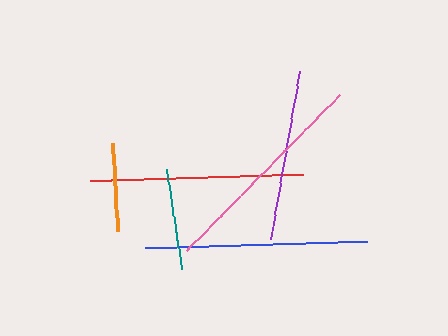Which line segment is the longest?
The blue line is the longest at approximately 222 pixels.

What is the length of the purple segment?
The purple segment is approximately 170 pixels long.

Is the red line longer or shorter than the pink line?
The pink line is longer than the red line.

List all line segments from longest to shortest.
From longest to shortest: blue, pink, red, purple, teal, orange.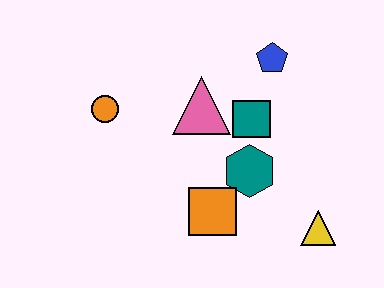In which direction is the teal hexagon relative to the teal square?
The teal hexagon is below the teal square.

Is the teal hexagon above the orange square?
Yes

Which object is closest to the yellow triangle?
The teal hexagon is closest to the yellow triangle.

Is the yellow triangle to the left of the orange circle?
No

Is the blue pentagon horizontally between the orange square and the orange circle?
No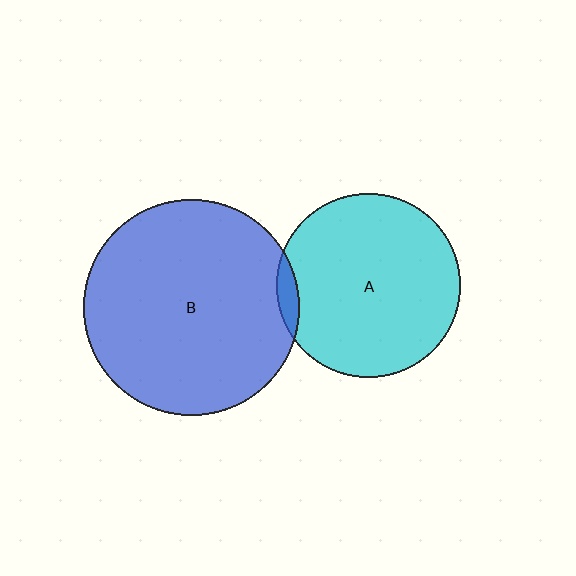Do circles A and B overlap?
Yes.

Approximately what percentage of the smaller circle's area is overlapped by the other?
Approximately 5%.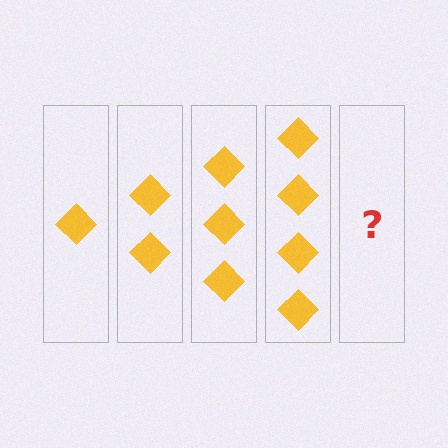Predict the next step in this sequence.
The next step is 5 diamonds.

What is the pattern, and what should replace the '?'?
The pattern is that each step adds one more diamond. The '?' should be 5 diamonds.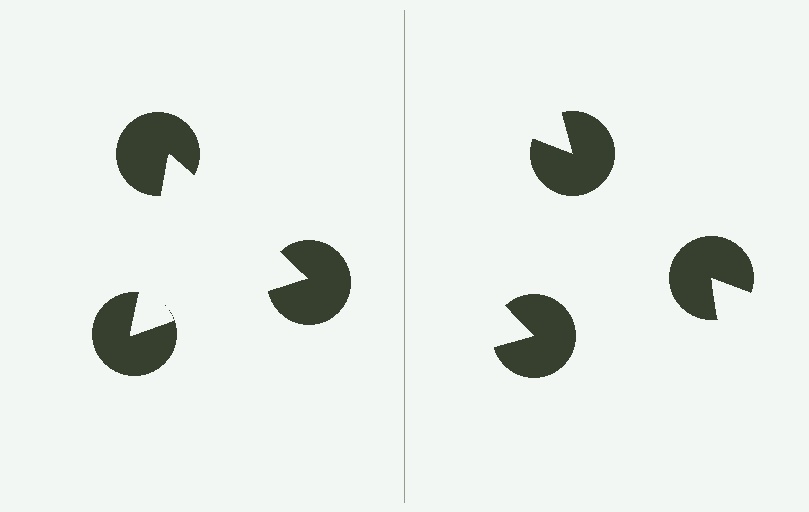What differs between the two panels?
The pac-man discs are positioned identically on both sides; only the wedge orientations differ. On the left they align to a triangle; on the right they are misaligned.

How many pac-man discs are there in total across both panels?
6 — 3 on each side.